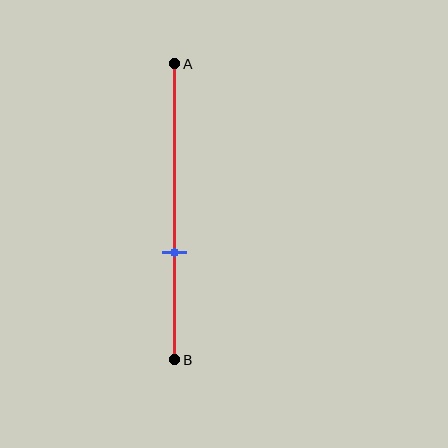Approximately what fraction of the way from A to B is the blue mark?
The blue mark is approximately 65% of the way from A to B.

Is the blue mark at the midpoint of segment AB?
No, the mark is at about 65% from A, not at the 50% midpoint.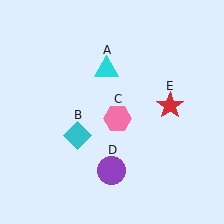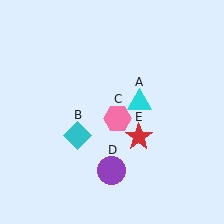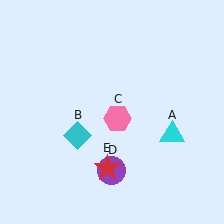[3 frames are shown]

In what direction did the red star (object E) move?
The red star (object E) moved down and to the left.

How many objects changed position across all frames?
2 objects changed position: cyan triangle (object A), red star (object E).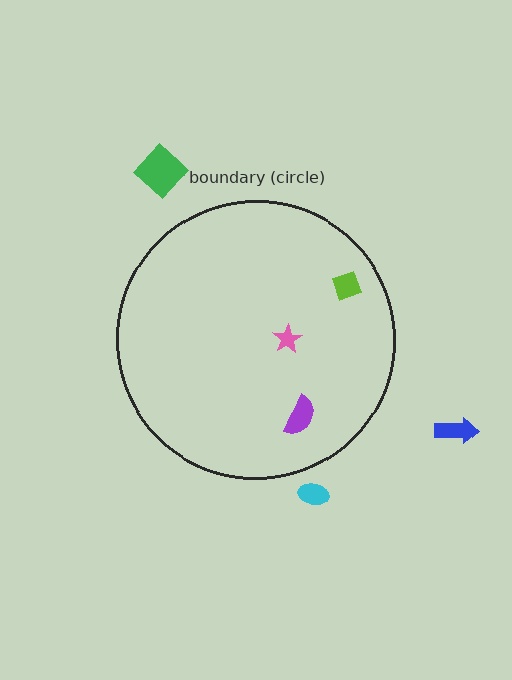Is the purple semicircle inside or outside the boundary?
Inside.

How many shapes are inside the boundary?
3 inside, 3 outside.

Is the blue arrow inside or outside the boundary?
Outside.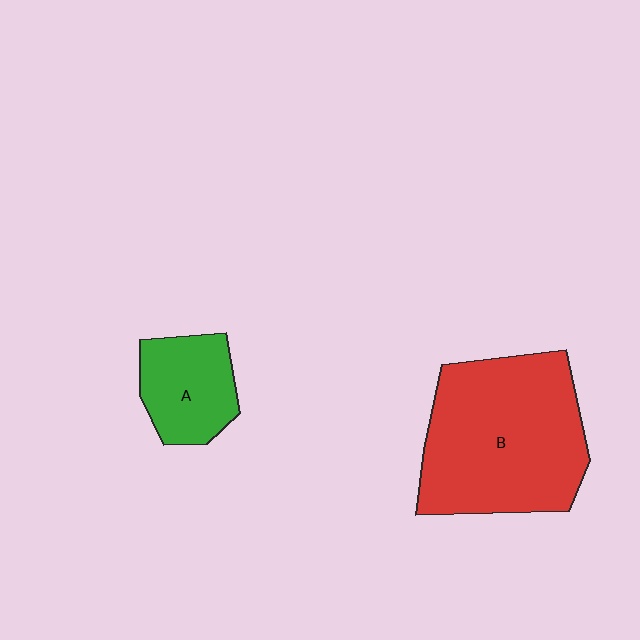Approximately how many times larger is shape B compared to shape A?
Approximately 2.5 times.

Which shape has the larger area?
Shape B (red).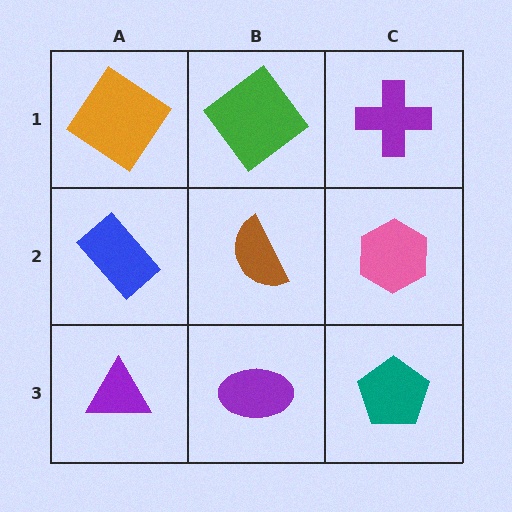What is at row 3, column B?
A purple ellipse.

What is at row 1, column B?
A green diamond.